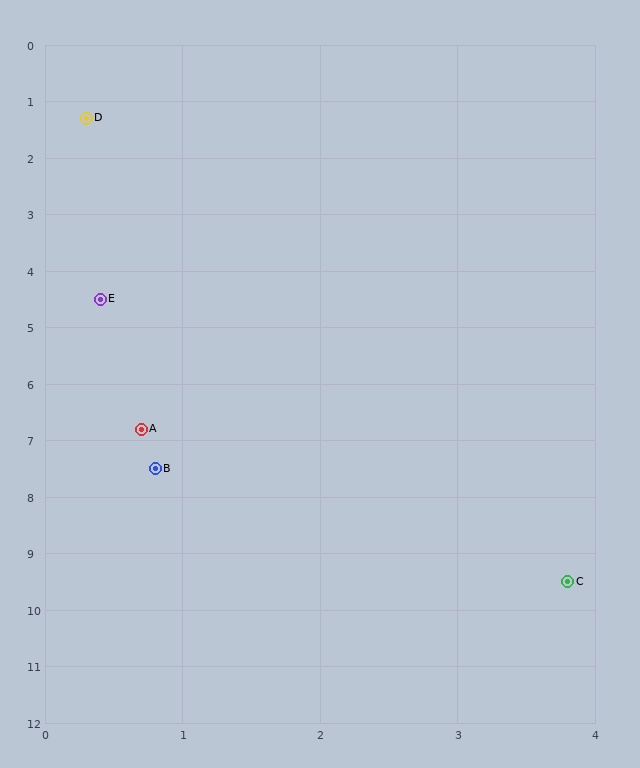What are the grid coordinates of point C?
Point C is at approximately (3.8, 9.5).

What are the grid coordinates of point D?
Point D is at approximately (0.3, 1.3).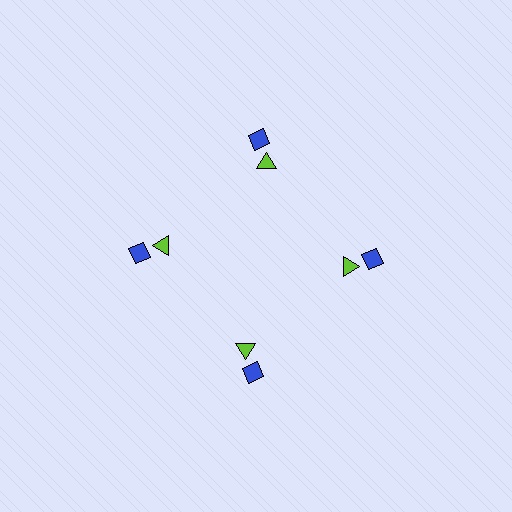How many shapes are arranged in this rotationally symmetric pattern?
There are 8 shapes, arranged in 4 groups of 2.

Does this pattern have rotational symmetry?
Yes, this pattern has 4-fold rotational symmetry. It looks the same after rotating 90 degrees around the center.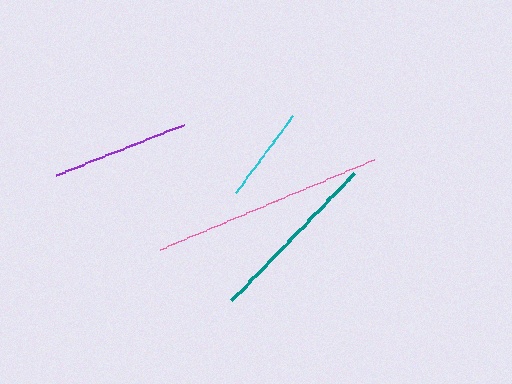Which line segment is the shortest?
The cyan line is the shortest at approximately 96 pixels.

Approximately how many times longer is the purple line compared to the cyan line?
The purple line is approximately 1.4 times the length of the cyan line.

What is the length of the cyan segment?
The cyan segment is approximately 96 pixels long.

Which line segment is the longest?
The pink line is the longest at approximately 232 pixels.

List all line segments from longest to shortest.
From longest to shortest: pink, teal, purple, cyan.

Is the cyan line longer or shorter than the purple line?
The purple line is longer than the cyan line.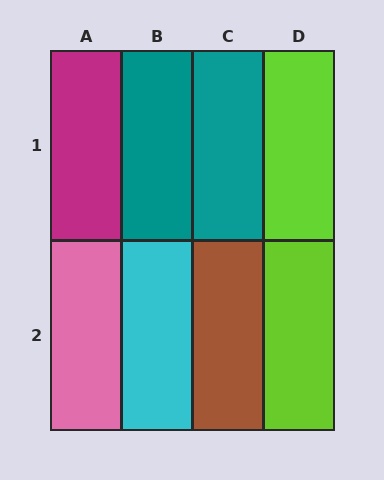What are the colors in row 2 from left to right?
Pink, cyan, brown, lime.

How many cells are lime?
2 cells are lime.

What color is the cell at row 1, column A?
Magenta.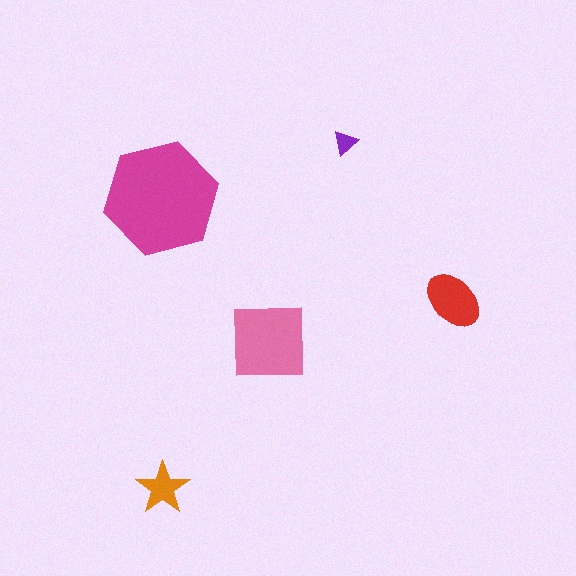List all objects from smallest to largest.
The purple triangle, the orange star, the red ellipse, the pink square, the magenta hexagon.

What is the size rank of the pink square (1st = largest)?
2nd.